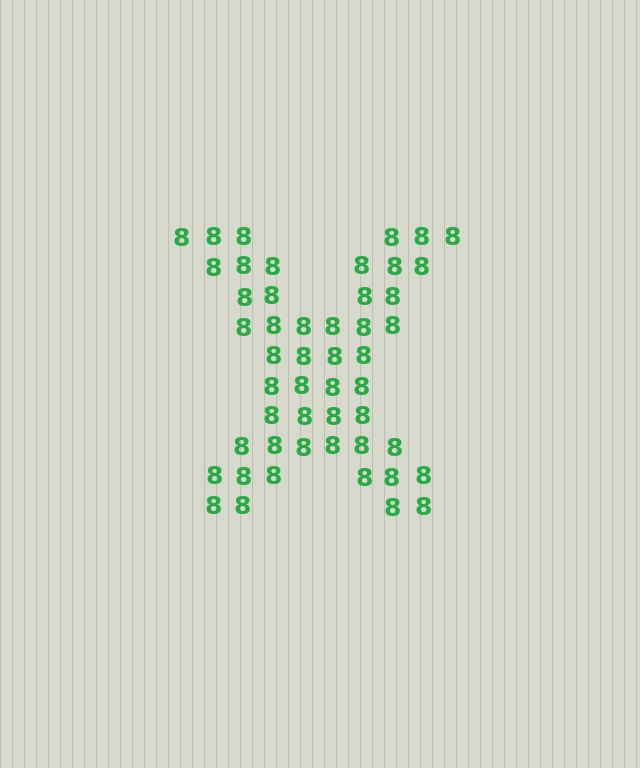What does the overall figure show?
The overall figure shows the letter X.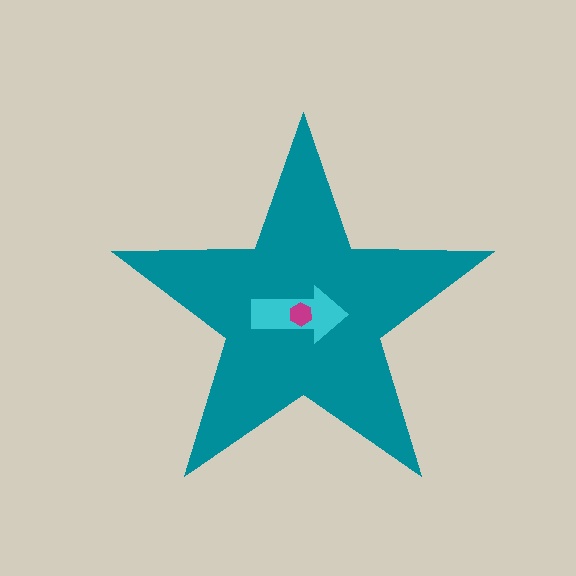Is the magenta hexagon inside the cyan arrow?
Yes.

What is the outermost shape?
The teal star.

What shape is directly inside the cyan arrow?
The magenta hexagon.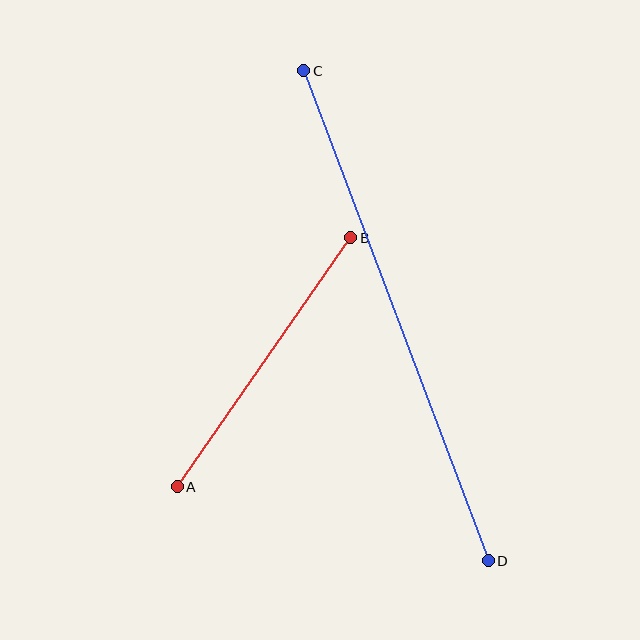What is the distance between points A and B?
The distance is approximately 304 pixels.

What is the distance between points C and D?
The distance is approximately 524 pixels.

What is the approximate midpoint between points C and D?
The midpoint is at approximately (396, 316) pixels.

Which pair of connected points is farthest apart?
Points C and D are farthest apart.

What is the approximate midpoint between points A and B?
The midpoint is at approximately (264, 362) pixels.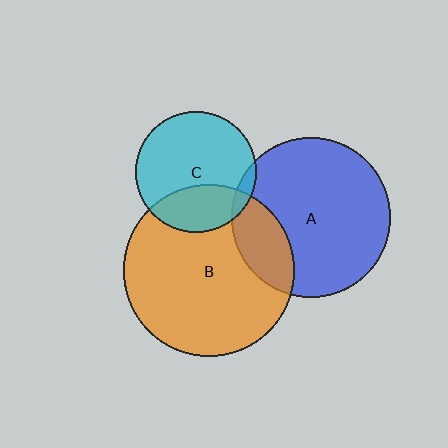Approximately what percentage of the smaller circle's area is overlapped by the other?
Approximately 30%.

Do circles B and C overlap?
Yes.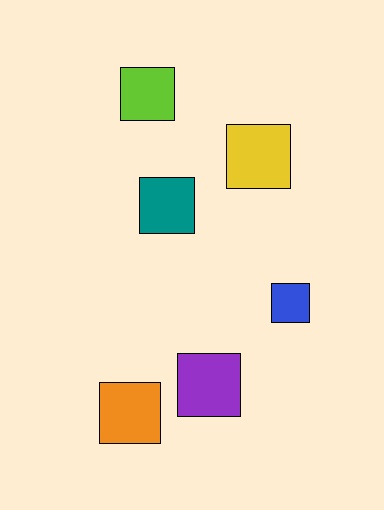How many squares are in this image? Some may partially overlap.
There are 6 squares.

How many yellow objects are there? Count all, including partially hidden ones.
There is 1 yellow object.